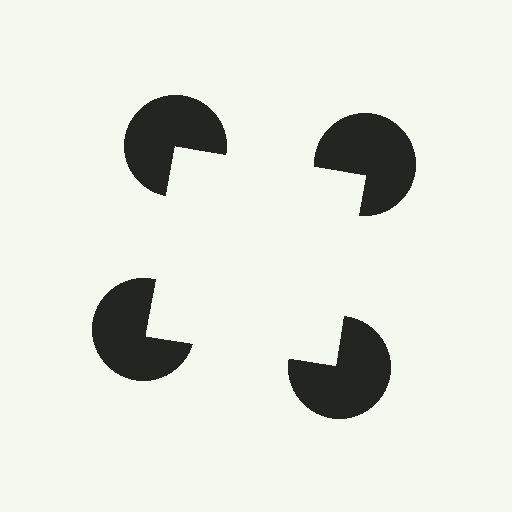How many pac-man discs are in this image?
There are 4 — one at each vertex of the illusory square.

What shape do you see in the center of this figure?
An illusory square — its edges are inferred from the aligned wedge cuts in the pac-man discs, not physically drawn.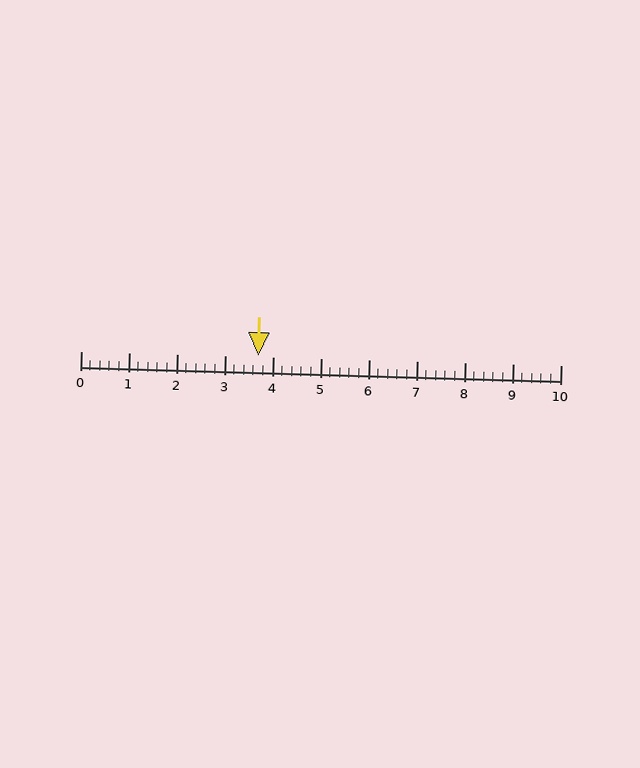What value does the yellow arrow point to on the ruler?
The yellow arrow points to approximately 3.7.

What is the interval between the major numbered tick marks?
The major tick marks are spaced 1 units apart.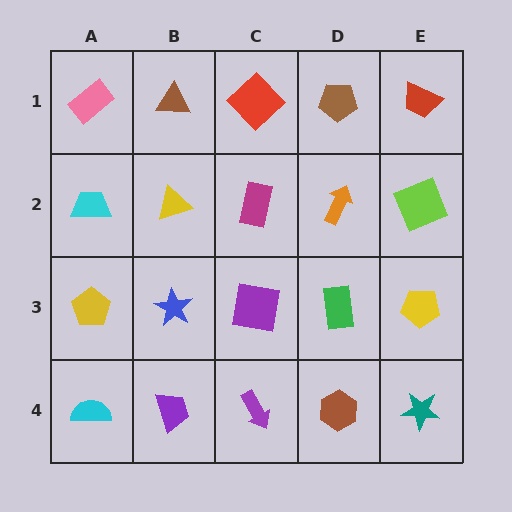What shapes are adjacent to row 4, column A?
A yellow pentagon (row 3, column A), a purple trapezoid (row 4, column B).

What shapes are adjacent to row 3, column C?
A magenta rectangle (row 2, column C), a purple arrow (row 4, column C), a blue star (row 3, column B), a green rectangle (row 3, column D).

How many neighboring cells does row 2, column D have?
4.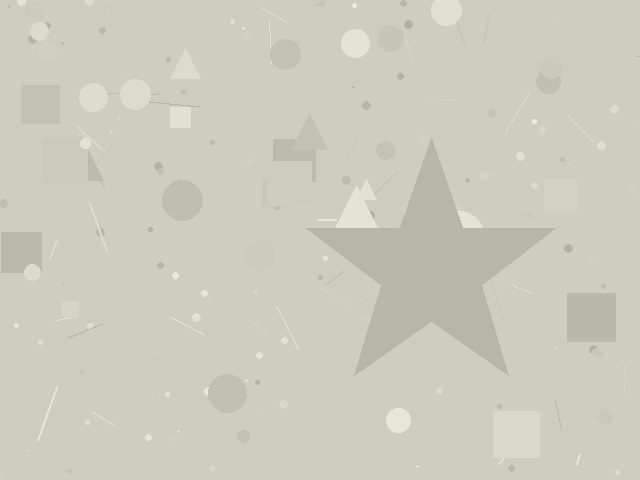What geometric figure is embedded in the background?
A star is embedded in the background.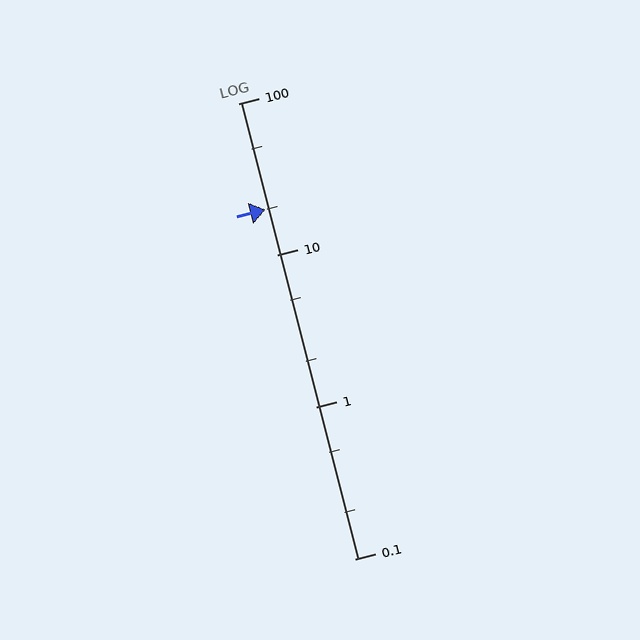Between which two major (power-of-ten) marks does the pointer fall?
The pointer is between 10 and 100.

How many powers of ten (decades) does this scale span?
The scale spans 3 decades, from 0.1 to 100.